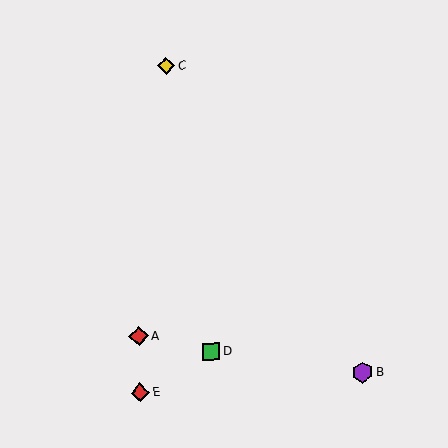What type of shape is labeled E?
Shape E is a red diamond.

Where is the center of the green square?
The center of the green square is at (211, 352).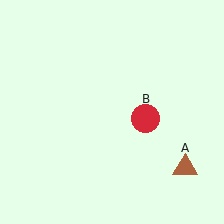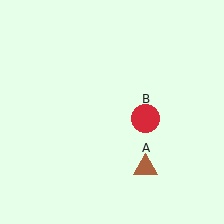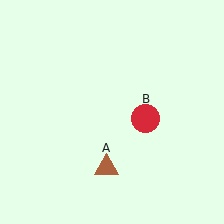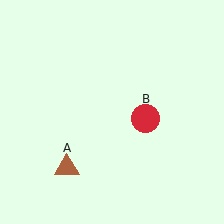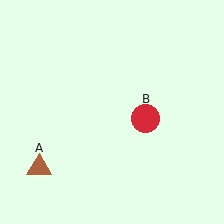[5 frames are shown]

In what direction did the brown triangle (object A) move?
The brown triangle (object A) moved left.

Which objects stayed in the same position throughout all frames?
Red circle (object B) remained stationary.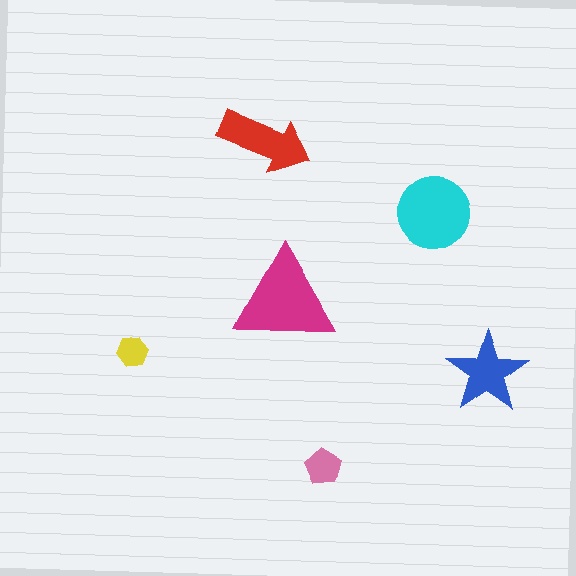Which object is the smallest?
The yellow hexagon.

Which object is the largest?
The magenta triangle.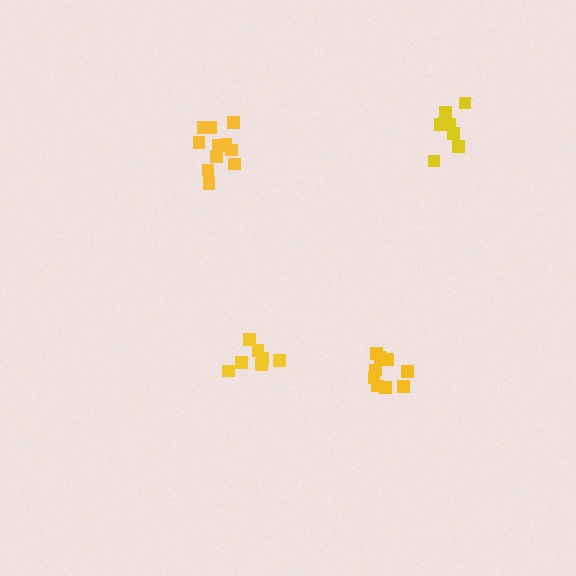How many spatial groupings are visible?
There are 4 spatial groupings.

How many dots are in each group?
Group 1: 7 dots, Group 2: 9 dots, Group 3: 12 dots, Group 4: 7 dots (35 total).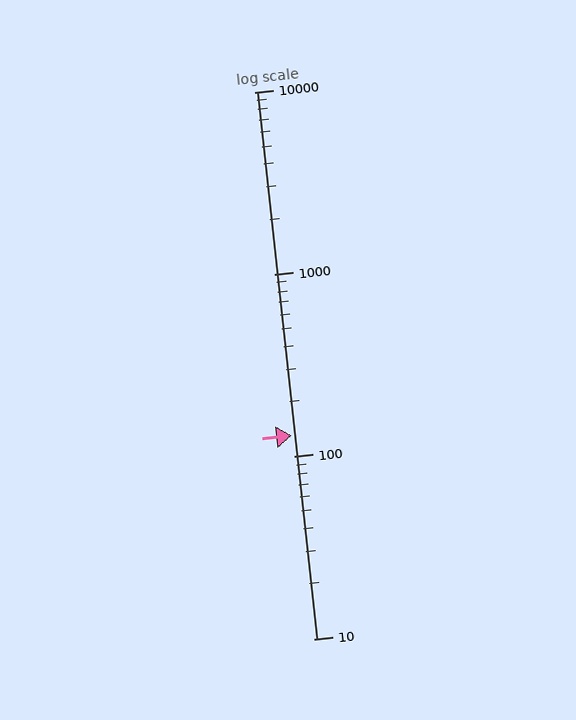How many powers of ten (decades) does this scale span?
The scale spans 3 decades, from 10 to 10000.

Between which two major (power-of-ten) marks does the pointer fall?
The pointer is between 100 and 1000.